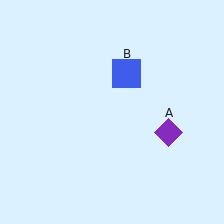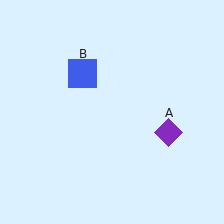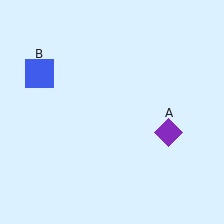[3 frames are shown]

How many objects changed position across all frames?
1 object changed position: blue square (object B).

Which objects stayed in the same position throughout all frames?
Purple diamond (object A) remained stationary.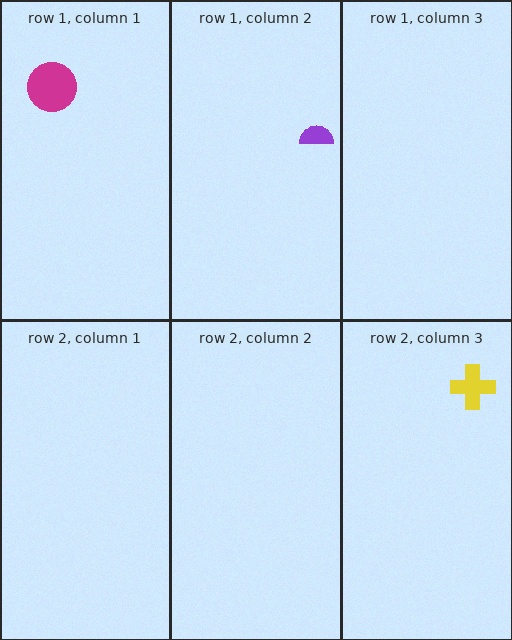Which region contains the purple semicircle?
The row 1, column 2 region.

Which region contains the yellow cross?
The row 2, column 3 region.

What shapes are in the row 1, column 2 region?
The purple semicircle.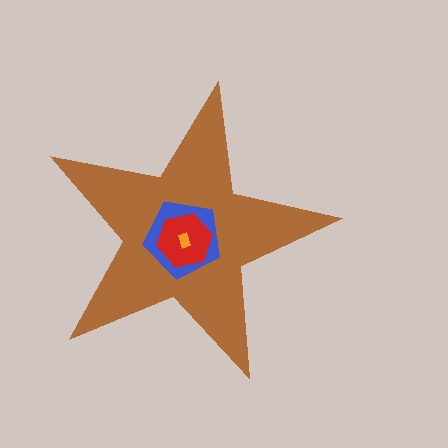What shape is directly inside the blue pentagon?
The red hexagon.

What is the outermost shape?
The brown star.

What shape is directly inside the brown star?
The blue pentagon.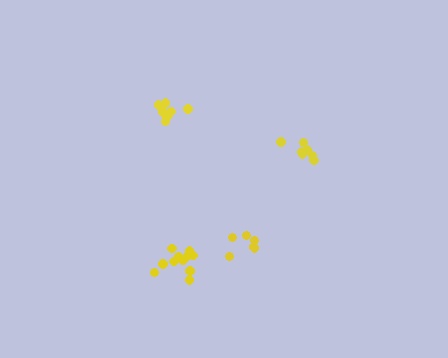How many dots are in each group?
Group 1: 10 dots, Group 2: 11 dots, Group 3: 7 dots, Group 4: 6 dots (34 total).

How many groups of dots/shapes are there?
There are 4 groups.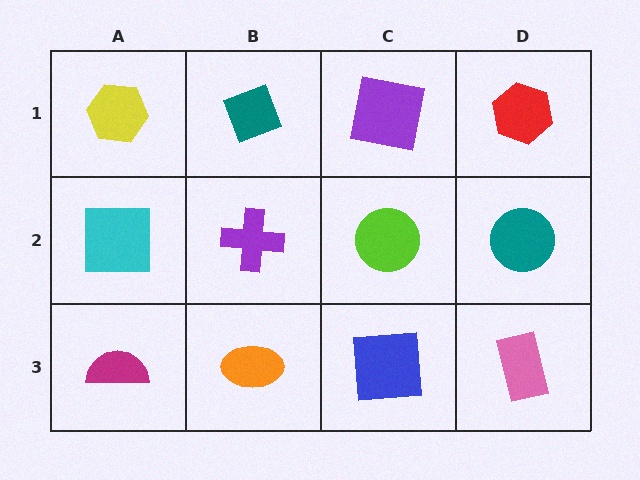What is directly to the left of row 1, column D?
A purple square.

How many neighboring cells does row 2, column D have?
3.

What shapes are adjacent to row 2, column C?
A purple square (row 1, column C), a blue square (row 3, column C), a purple cross (row 2, column B), a teal circle (row 2, column D).